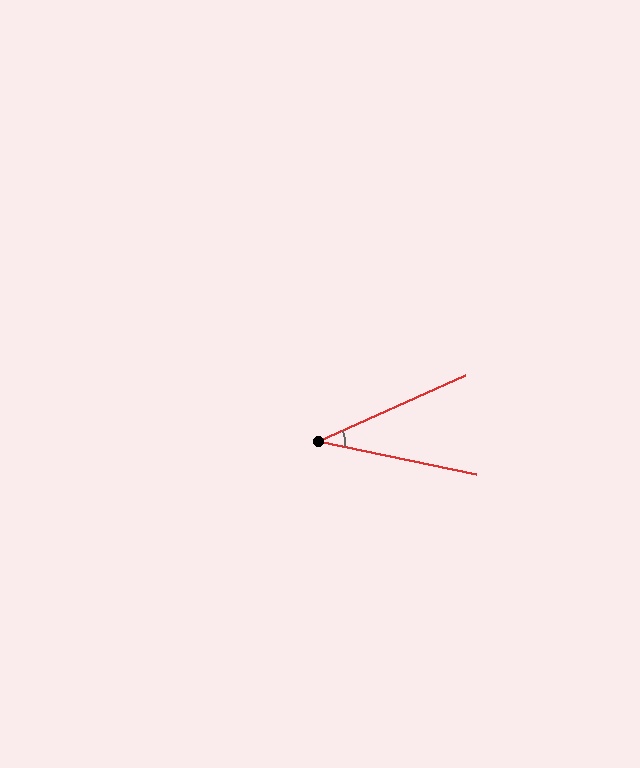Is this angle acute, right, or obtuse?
It is acute.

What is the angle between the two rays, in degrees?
Approximately 36 degrees.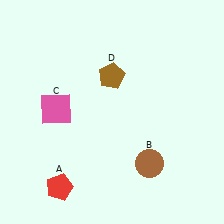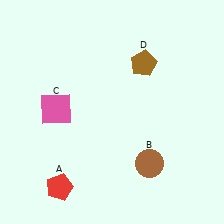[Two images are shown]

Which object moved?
The brown pentagon (D) moved right.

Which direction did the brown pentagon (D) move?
The brown pentagon (D) moved right.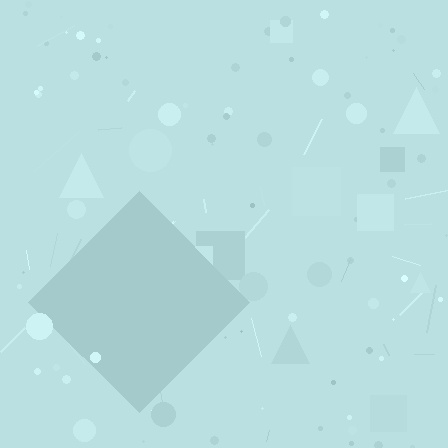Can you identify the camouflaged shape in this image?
The camouflaged shape is a diamond.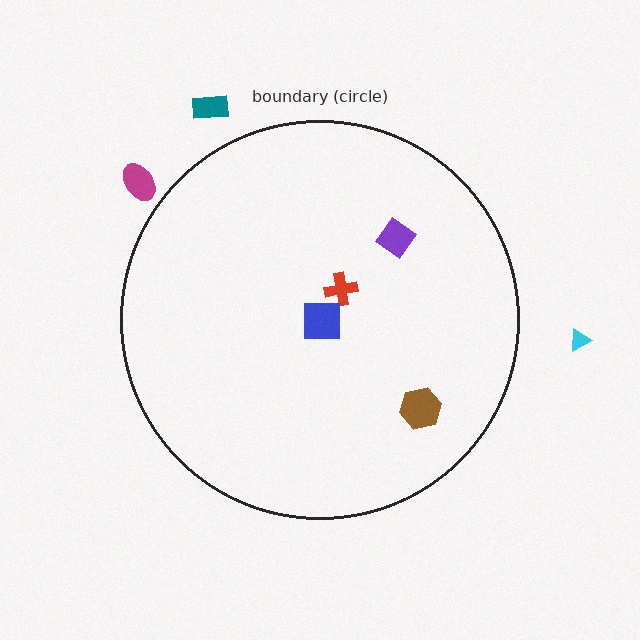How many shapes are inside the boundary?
4 inside, 3 outside.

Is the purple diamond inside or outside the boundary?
Inside.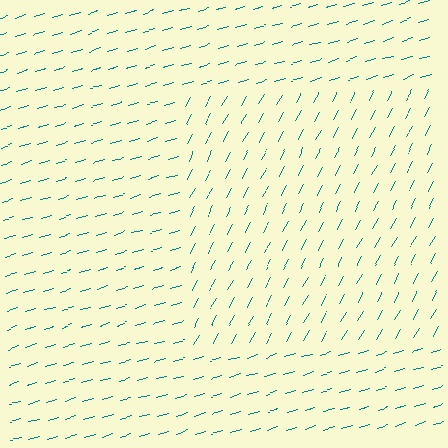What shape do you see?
I see a rectangle.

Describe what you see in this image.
The image is filled with small teal line segments. A rectangle region in the image has lines oriented differently from the surrounding lines, creating a visible texture boundary.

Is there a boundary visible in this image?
Yes, there is a texture boundary formed by a change in line orientation.